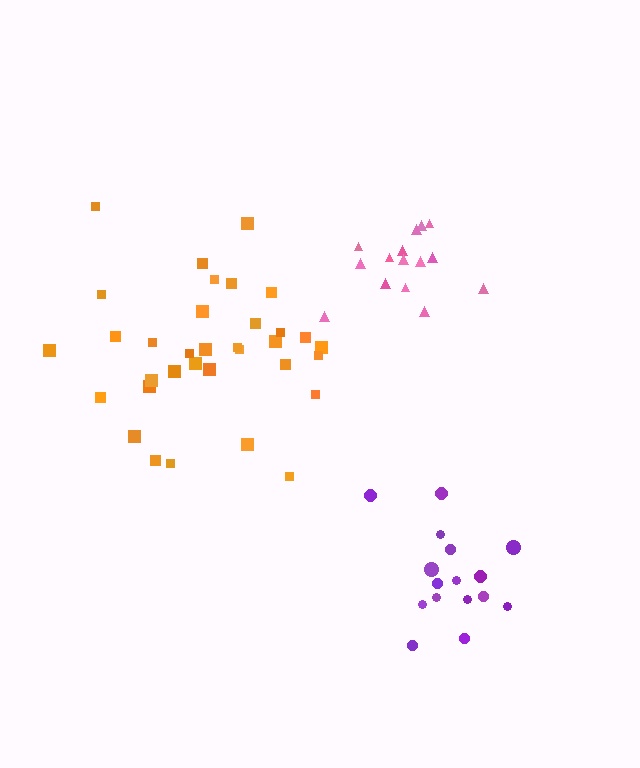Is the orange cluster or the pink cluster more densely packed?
Pink.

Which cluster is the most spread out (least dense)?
Orange.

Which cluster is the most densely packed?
Purple.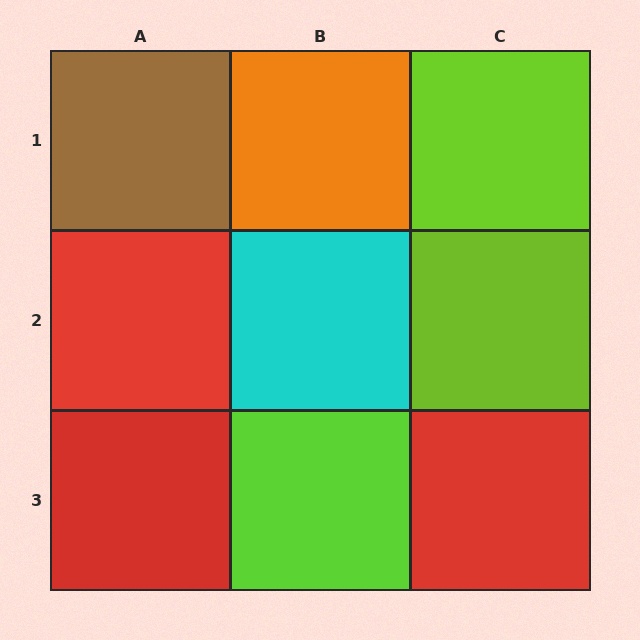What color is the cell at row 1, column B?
Orange.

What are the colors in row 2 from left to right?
Red, cyan, lime.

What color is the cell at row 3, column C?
Red.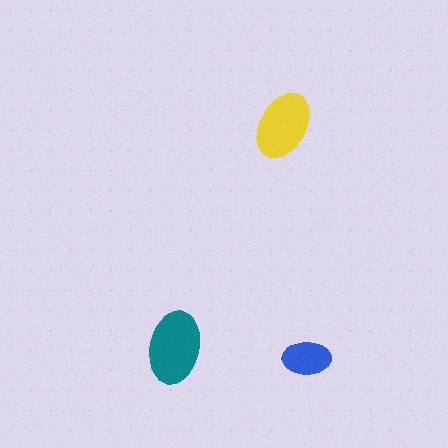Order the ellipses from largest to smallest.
the teal one, the yellow one, the blue one.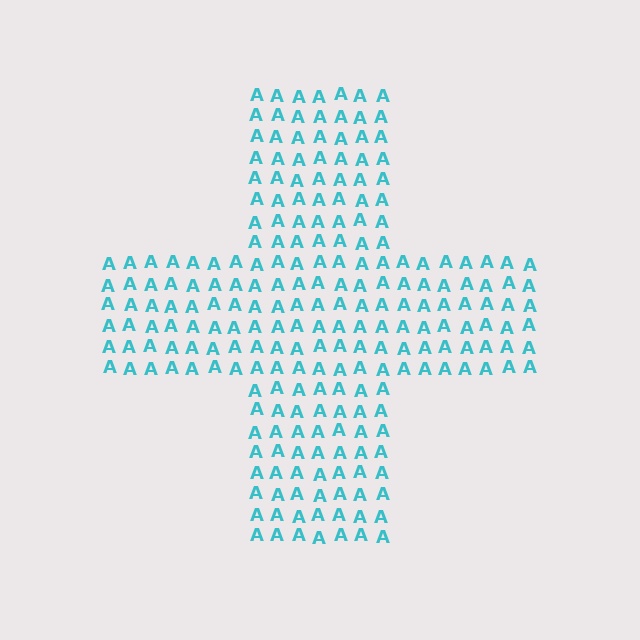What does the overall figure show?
The overall figure shows a cross.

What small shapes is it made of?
It is made of small letter A's.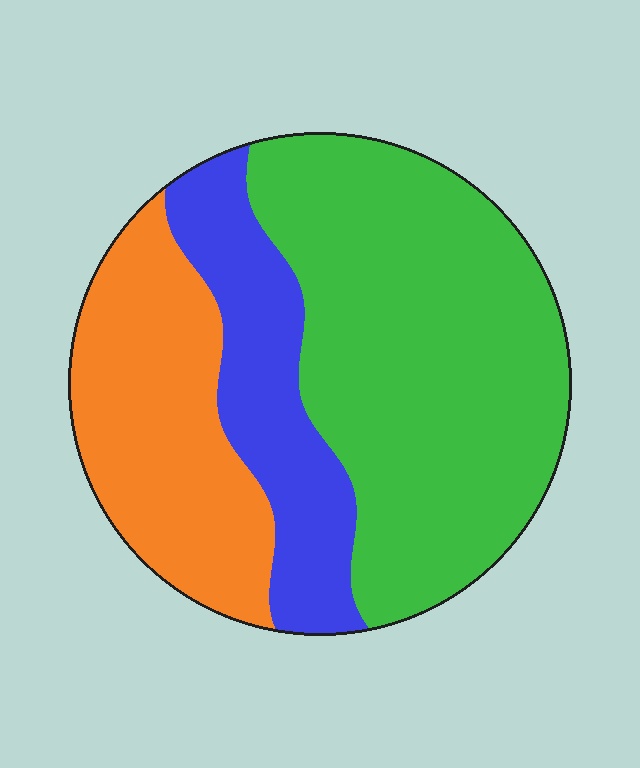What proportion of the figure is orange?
Orange takes up between a quarter and a half of the figure.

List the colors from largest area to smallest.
From largest to smallest: green, orange, blue.